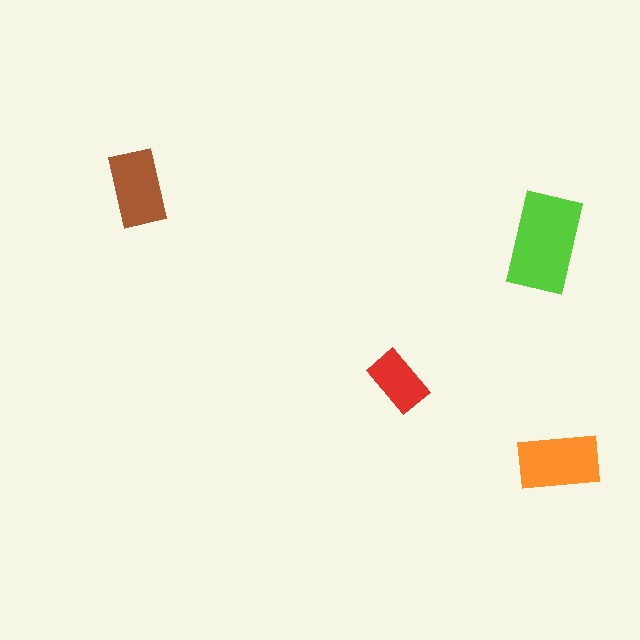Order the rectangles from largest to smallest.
the lime one, the orange one, the brown one, the red one.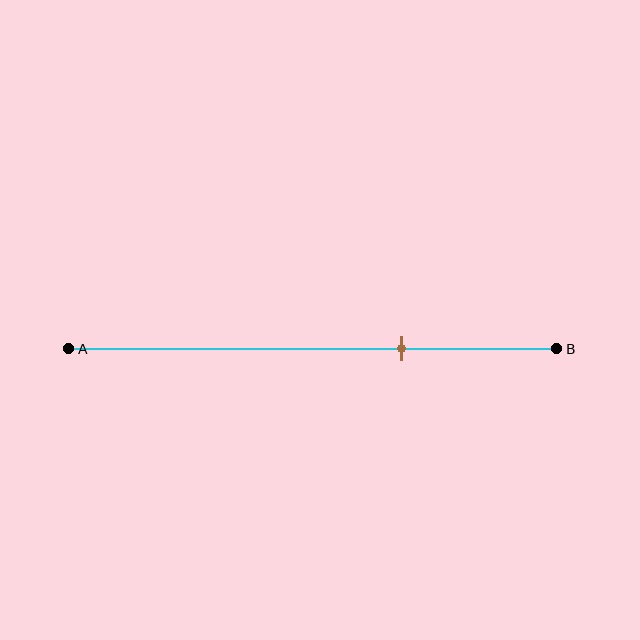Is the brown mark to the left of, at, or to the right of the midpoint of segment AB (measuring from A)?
The brown mark is to the right of the midpoint of segment AB.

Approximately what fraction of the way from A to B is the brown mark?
The brown mark is approximately 70% of the way from A to B.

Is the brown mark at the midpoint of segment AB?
No, the mark is at about 70% from A, not at the 50% midpoint.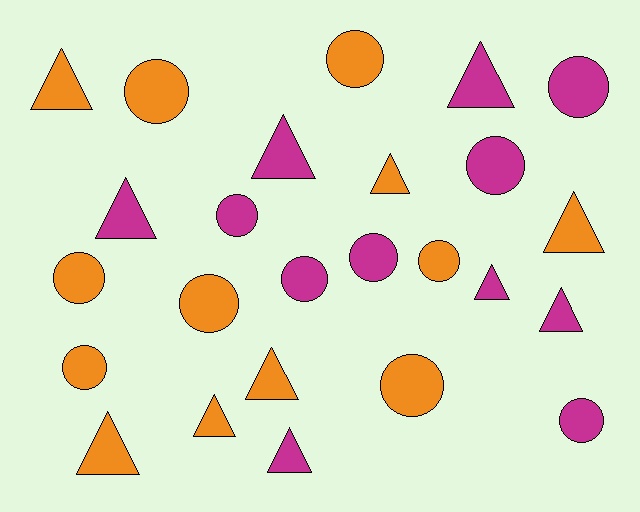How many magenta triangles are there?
There are 6 magenta triangles.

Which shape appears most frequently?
Circle, with 13 objects.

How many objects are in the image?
There are 25 objects.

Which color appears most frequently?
Orange, with 13 objects.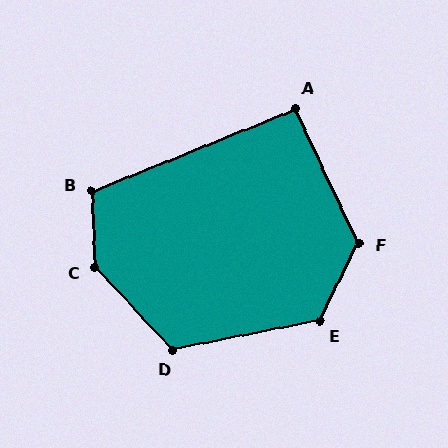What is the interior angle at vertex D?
Approximately 122 degrees (obtuse).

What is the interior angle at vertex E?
Approximately 128 degrees (obtuse).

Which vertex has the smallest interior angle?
A, at approximately 93 degrees.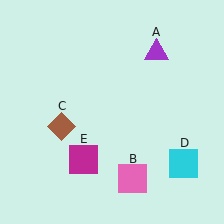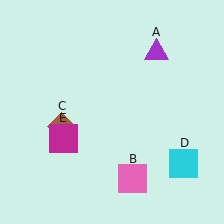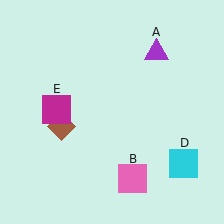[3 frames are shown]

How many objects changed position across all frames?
1 object changed position: magenta square (object E).